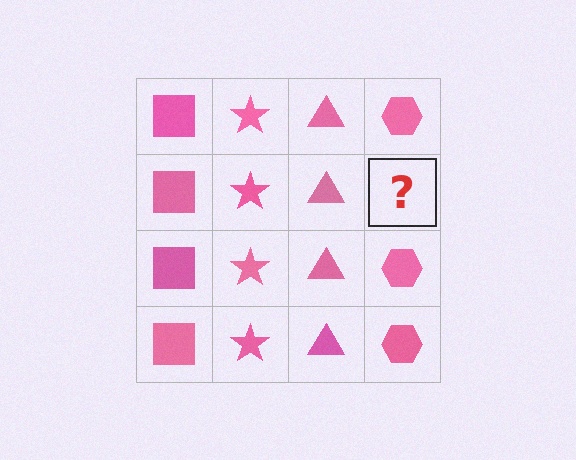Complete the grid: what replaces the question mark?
The question mark should be replaced with a pink hexagon.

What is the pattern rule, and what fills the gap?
The rule is that each column has a consistent shape. The gap should be filled with a pink hexagon.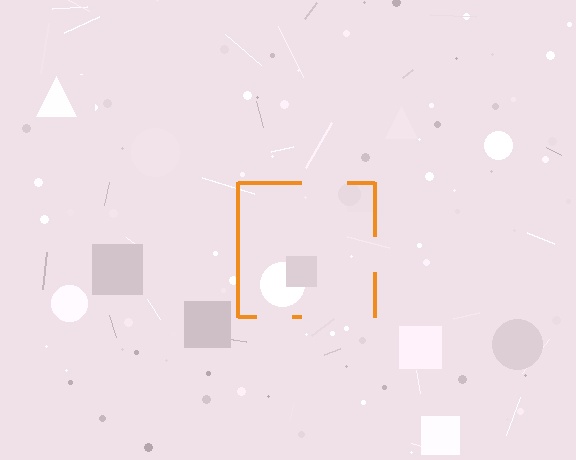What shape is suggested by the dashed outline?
The dashed outline suggests a square.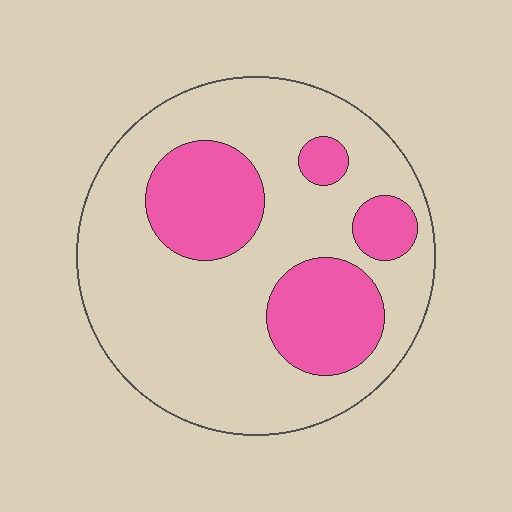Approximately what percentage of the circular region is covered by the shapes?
Approximately 25%.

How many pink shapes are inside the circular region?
4.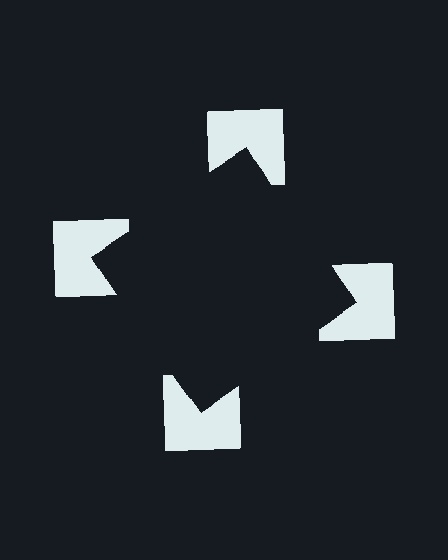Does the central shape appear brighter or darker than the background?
It typically appears slightly darker than the background, even though no actual brightness change is drawn.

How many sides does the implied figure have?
4 sides.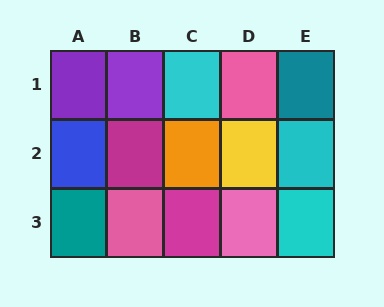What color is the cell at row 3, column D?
Pink.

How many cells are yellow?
1 cell is yellow.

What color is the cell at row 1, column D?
Pink.